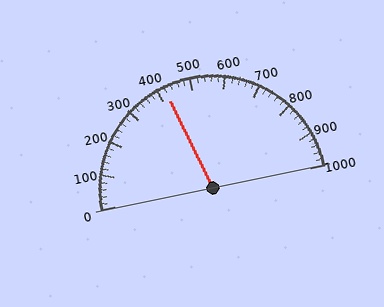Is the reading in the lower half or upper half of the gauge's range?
The reading is in the lower half of the range (0 to 1000).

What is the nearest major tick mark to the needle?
The nearest major tick mark is 400.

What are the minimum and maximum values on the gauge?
The gauge ranges from 0 to 1000.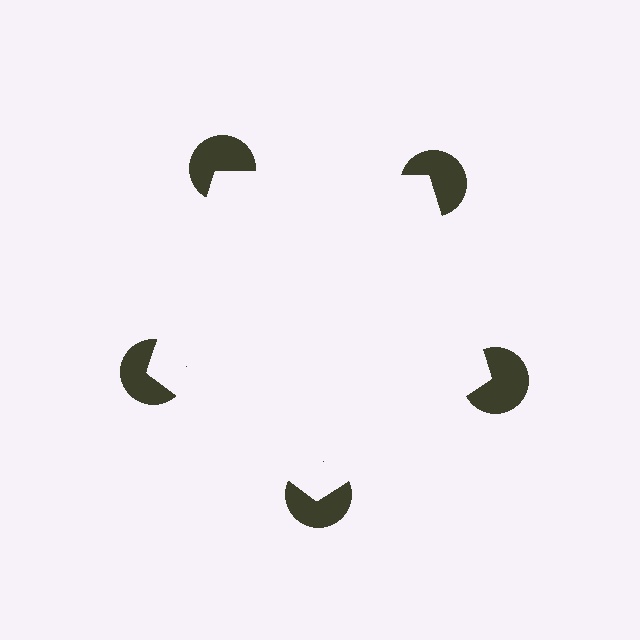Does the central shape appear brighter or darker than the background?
It typically appears slightly brighter than the background, even though no actual brightness change is drawn.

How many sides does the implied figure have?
5 sides.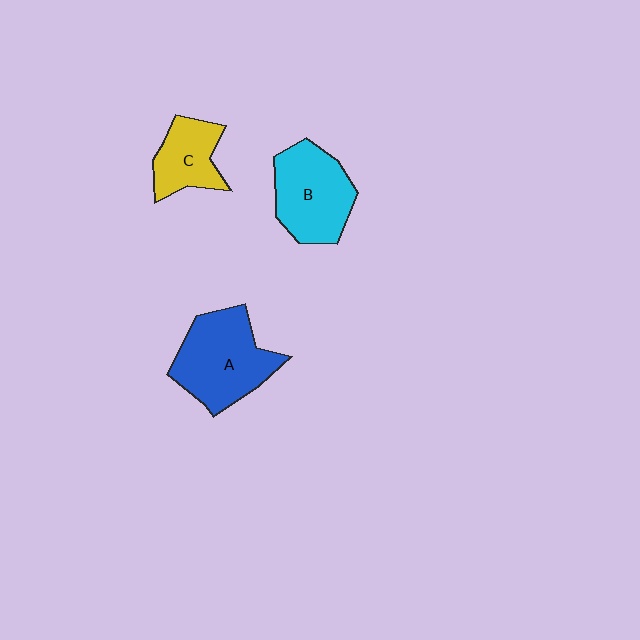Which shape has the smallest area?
Shape C (yellow).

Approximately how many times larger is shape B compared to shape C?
Approximately 1.5 times.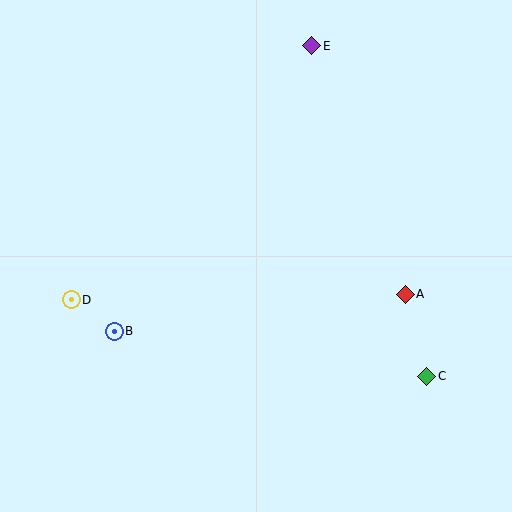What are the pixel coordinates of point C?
Point C is at (427, 376).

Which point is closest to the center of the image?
Point A at (405, 294) is closest to the center.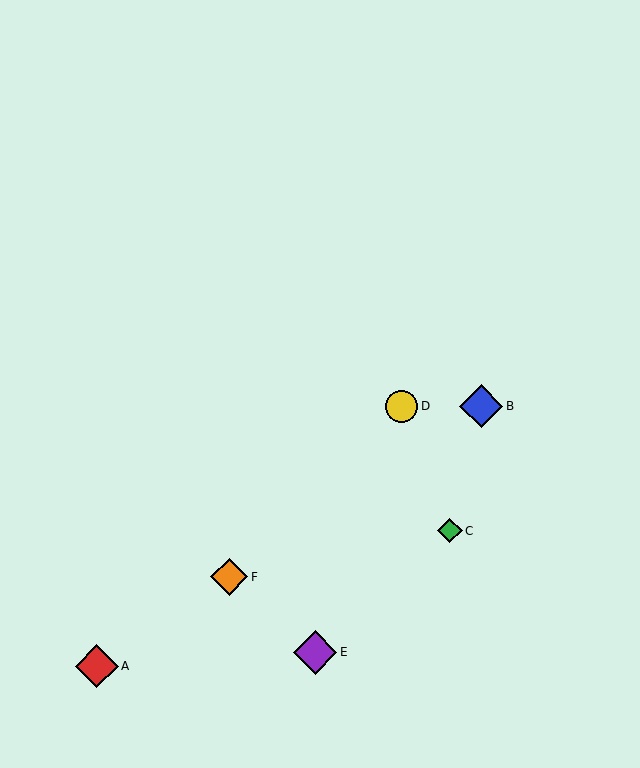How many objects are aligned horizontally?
2 objects (B, D) are aligned horizontally.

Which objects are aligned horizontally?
Objects B, D are aligned horizontally.